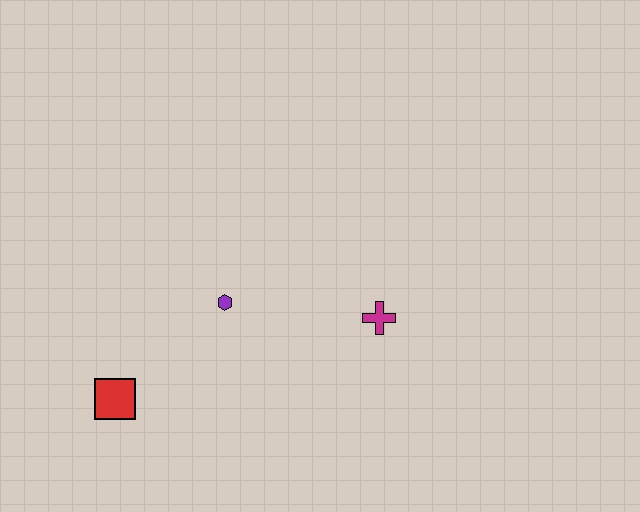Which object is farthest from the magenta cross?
The red square is farthest from the magenta cross.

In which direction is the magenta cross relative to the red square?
The magenta cross is to the right of the red square.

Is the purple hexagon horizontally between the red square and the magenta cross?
Yes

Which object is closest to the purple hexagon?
The red square is closest to the purple hexagon.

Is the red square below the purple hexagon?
Yes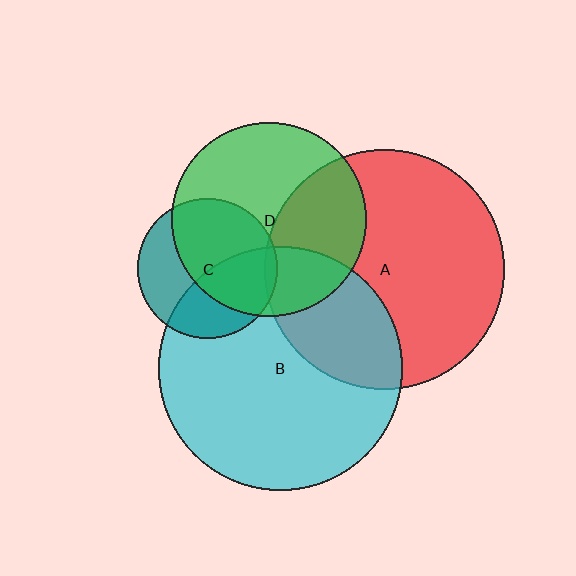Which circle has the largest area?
Circle B (cyan).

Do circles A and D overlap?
Yes.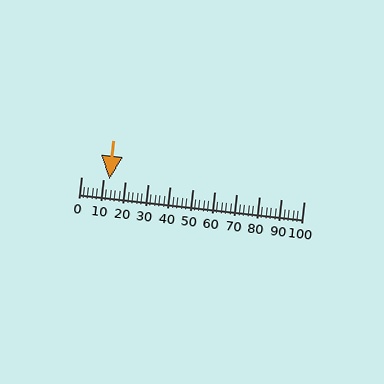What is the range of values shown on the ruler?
The ruler shows values from 0 to 100.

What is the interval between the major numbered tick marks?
The major tick marks are spaced 10 units apart.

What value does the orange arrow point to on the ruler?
The orange arrow points to approximately 13.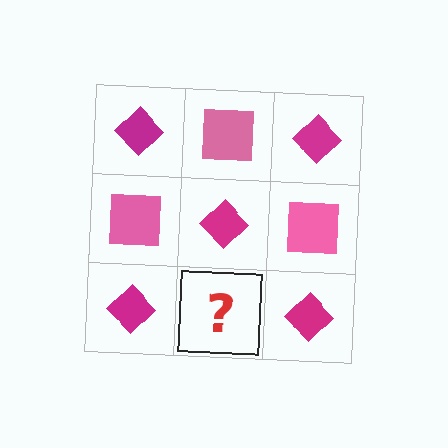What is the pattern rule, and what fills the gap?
The rule is that it alternates magenta diamond and pink square in a checkerboard pattern. The gap should be filled with a pink square.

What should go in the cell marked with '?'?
The missing cell should contain a pink square.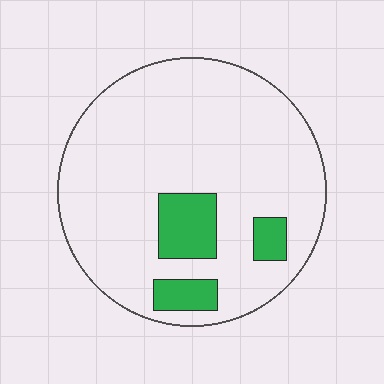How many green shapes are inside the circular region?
3.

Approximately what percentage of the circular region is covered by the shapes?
Approximately 15%.